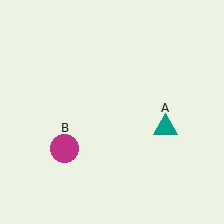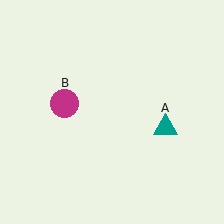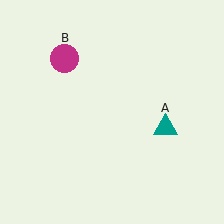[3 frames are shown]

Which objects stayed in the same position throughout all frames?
Teal triangle (object A) remained stationary.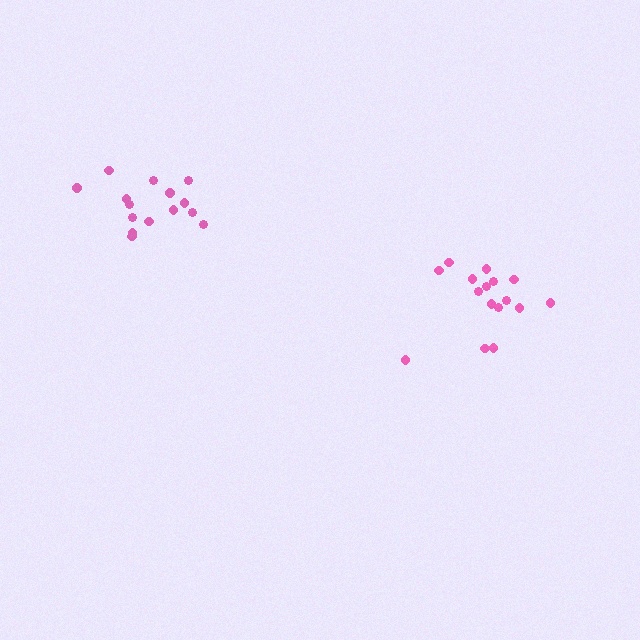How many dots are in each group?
Group 1: 16 dots, Group 2: 15 dots (31 total).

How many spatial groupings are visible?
There are 2 spatial groupings.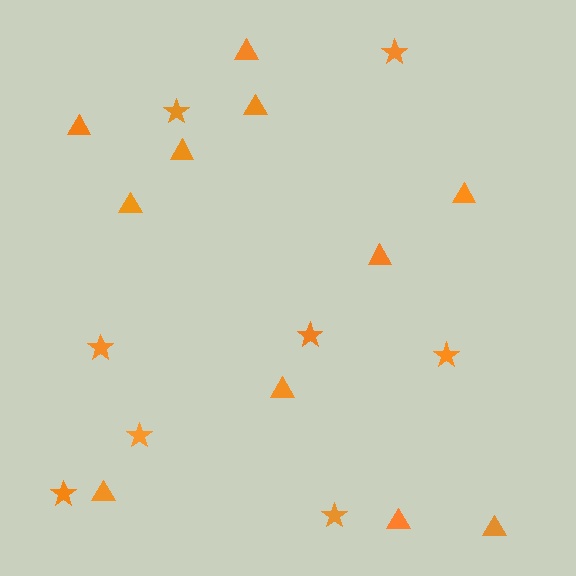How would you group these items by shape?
There are 2 groups: one group of stars (8) and one group of triangles (11).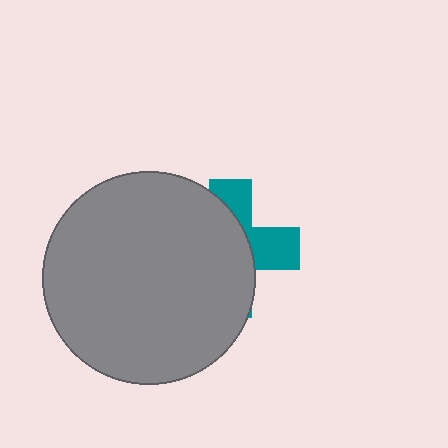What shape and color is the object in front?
The object in front is a gray circle.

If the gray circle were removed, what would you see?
You would see the complete teal cross.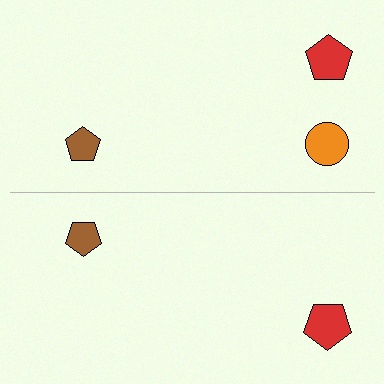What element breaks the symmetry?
A orange circle is missing from the bottom side.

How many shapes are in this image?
There are 5 shapes in this image.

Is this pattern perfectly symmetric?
No, the pattern is not perfectly symmetric. A orange circle is missing from the bottom side.